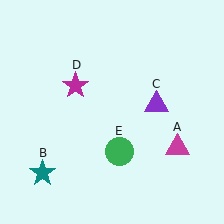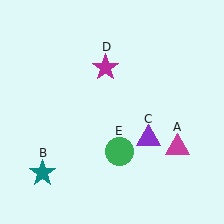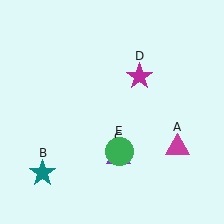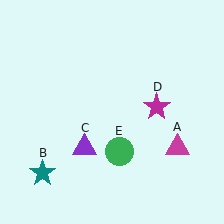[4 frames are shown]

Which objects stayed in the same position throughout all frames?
Magenta triangle (object A) and teal star (object B) and green circle (object E) remained stationary.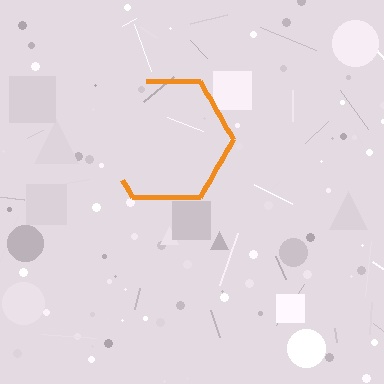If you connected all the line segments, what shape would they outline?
They would outline a hexagon.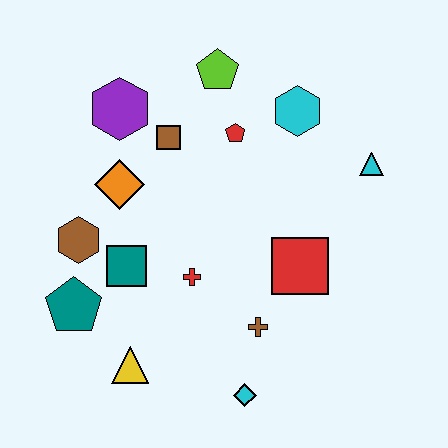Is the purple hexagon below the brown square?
No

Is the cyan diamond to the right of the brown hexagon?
Yes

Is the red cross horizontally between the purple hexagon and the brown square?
No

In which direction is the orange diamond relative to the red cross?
The orange diamond is above the red cross.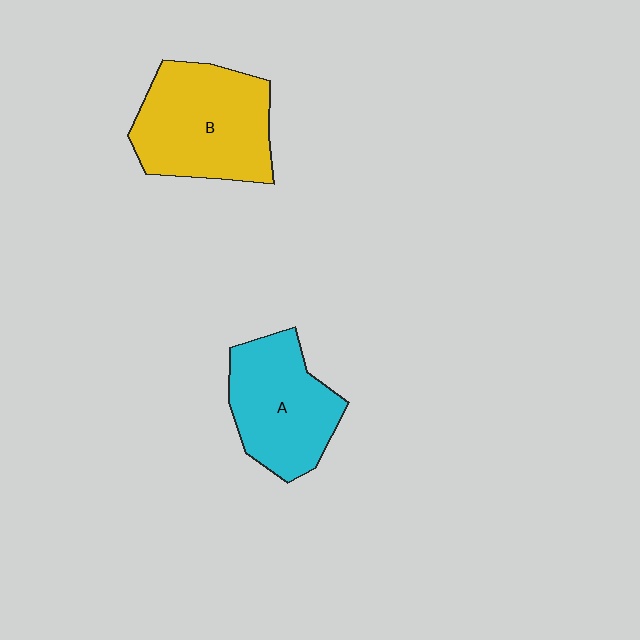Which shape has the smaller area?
Shape A (cyan).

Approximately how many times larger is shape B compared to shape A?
Approximately 1.2 times.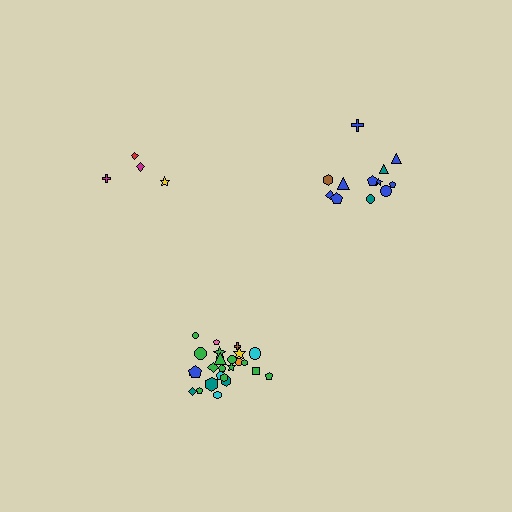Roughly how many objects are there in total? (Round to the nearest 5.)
Roughly 40 objects in total.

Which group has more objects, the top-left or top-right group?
The top-right group.